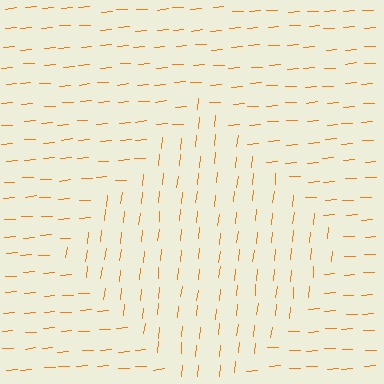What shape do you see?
I see a diamond.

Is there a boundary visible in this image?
Yes, there is a texture boundary formed by a change in line orientation.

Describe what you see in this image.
The image is filled with small orange line segments. A diamond region in the image has lines oriented differently from the surrounding lines, creating a visible texture boundary.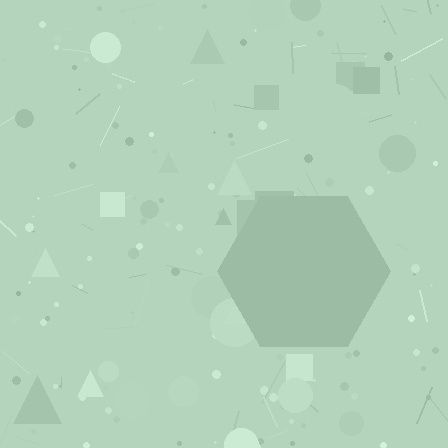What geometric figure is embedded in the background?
A hexagon is embedded in the background.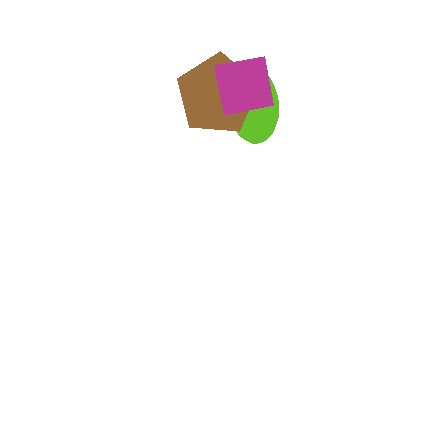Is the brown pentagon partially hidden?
Yes, it is partially covered by another shape.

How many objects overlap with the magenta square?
2 objects overlap with the magenta square.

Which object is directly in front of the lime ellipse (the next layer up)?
The brown pentagon is directly in front of the lime ellipse.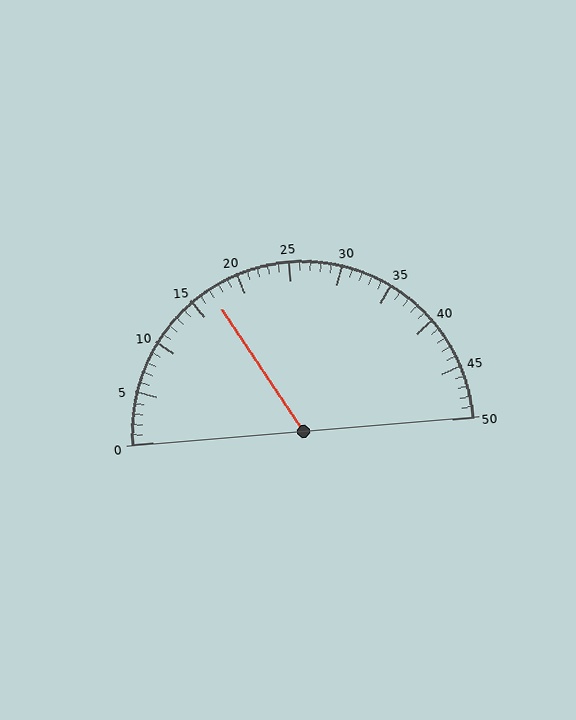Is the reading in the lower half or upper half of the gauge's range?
The reading is in the lower half of the range (0 to 50).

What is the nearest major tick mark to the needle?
The nearest major tick mark is 15.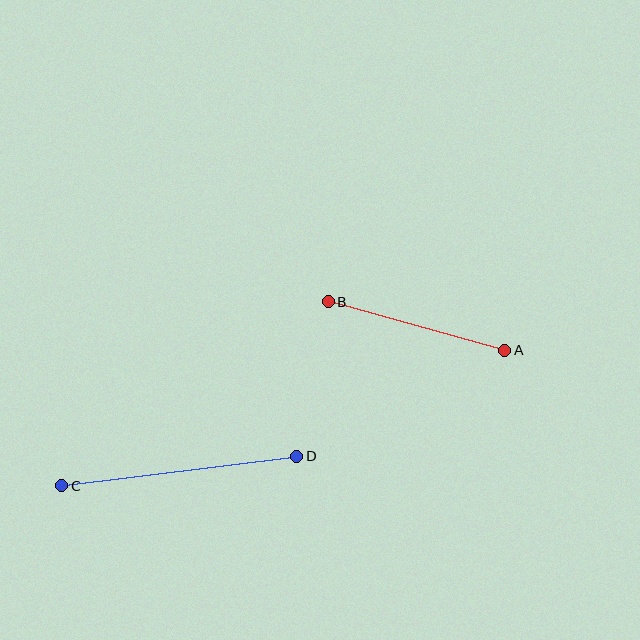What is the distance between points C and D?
The distance is approximately 237 pixels.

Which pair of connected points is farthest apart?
Points C and D are farthest apart.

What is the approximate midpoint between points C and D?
The midpoint is at approximately (179, 471) pixels.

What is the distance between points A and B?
The distance is approximately 183 pixels.